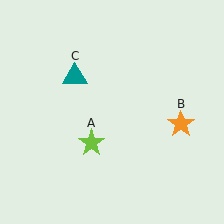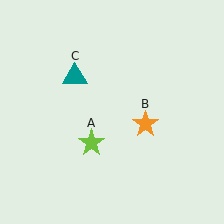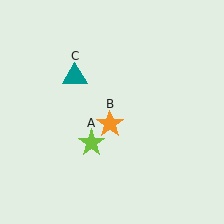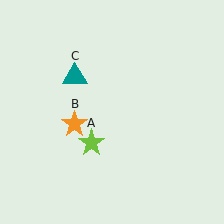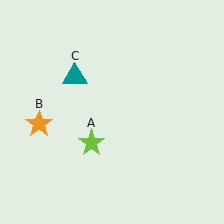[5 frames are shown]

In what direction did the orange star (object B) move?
The orange star (object B) moved left.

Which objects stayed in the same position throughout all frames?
Lime star (object A) and teal triangle (object C) remained stationary.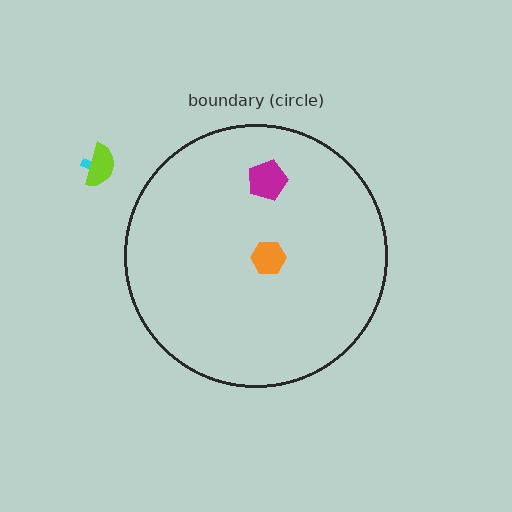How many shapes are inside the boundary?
2 inside, 2 outside.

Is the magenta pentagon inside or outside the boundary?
Inside.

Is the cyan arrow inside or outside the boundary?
Outside.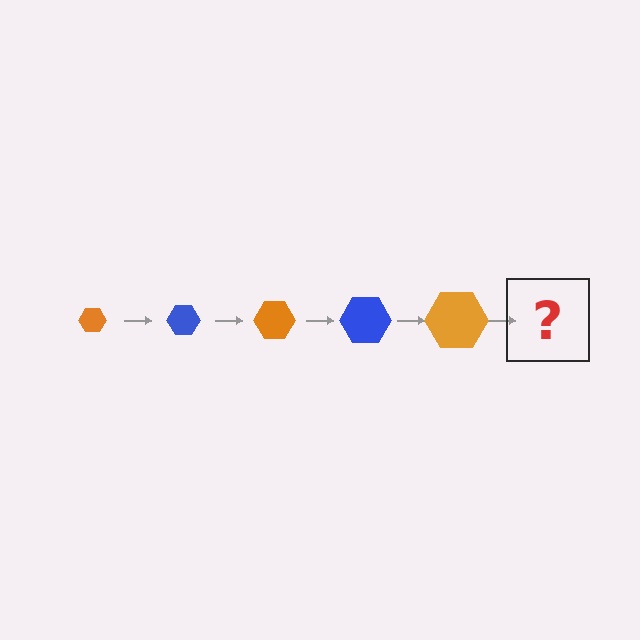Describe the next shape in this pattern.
It should be a blue hexagon, larger than the previous one.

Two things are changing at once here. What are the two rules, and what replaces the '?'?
The two rules are that the hexagon grows larger each step and the color cycles through orange and blue. The '?' should be a blue hexagon, larger than the previous one.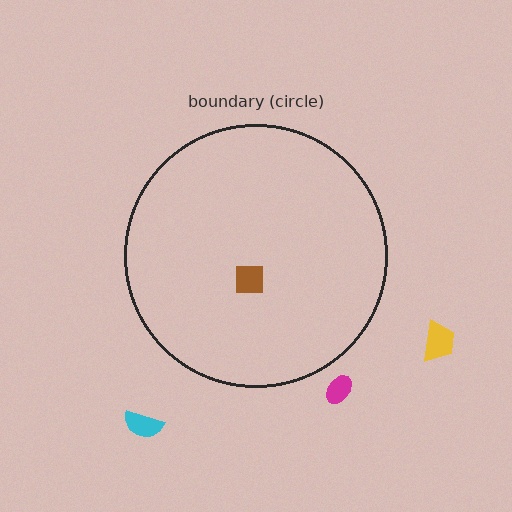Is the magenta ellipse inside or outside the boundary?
Outside.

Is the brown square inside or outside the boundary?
Inside.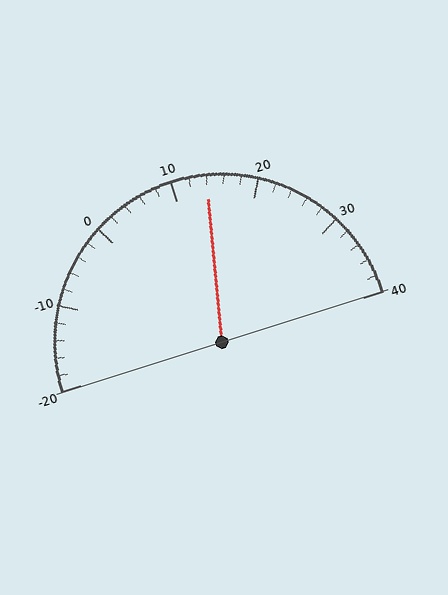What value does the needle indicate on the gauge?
The needle indicates approximately 14.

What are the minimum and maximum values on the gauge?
The gauge ranges from -20 to 40.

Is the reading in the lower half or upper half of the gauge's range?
The reading is in the upper half of the range (-20 to 40).